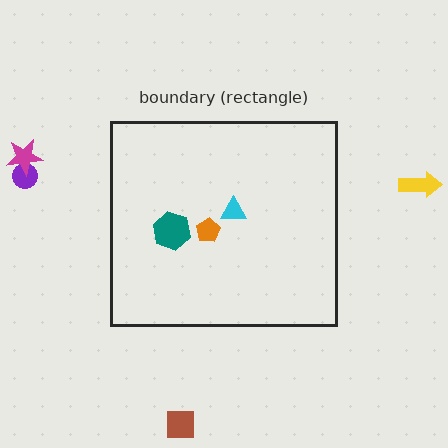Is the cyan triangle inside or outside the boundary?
Inside.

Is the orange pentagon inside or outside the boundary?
Inside.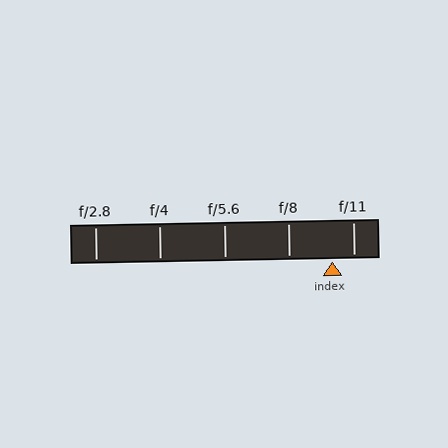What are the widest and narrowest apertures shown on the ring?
The widest aperture shown is f/2.8 and the narrowest is f/11.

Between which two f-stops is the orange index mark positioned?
The index mark is between f/8 and f/11.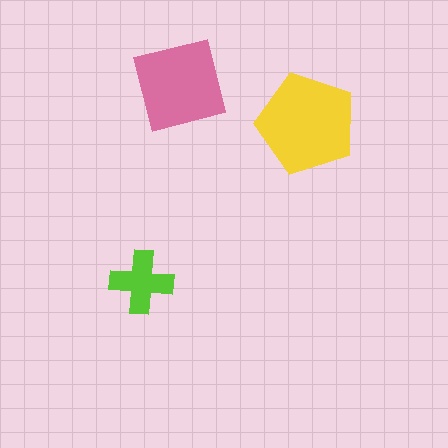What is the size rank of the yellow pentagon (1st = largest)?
1st.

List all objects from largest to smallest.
The yellow pentagon, the pink square, the lime cross.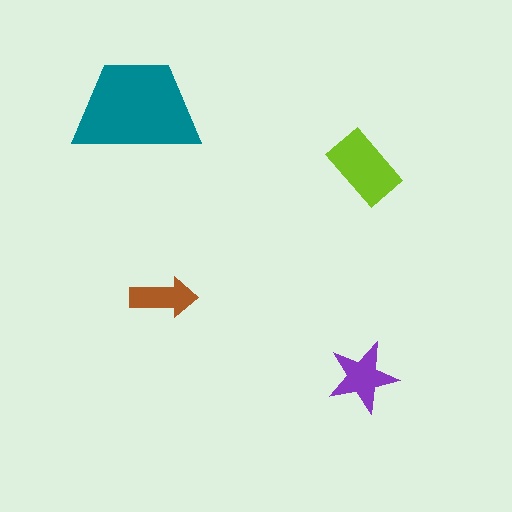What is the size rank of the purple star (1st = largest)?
3rd.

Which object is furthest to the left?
The teal trapezoid is leftmost.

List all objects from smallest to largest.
The brown arrow, the purple star, the lime rectangle, the teal trapezoid.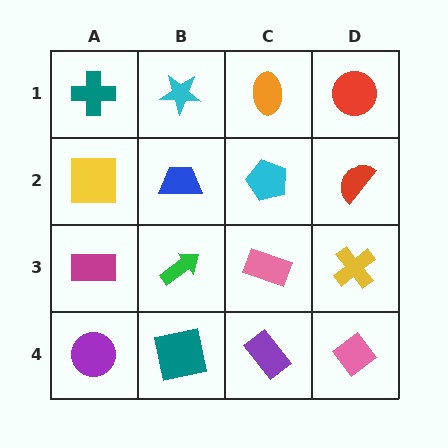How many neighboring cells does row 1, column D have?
2.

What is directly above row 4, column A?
A magenta rectangle.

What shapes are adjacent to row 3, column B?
A blue trapezoid (row 2, column B), a teal square (row 4, column B), a magenta rectangle (row 3, column A), a pink rectangle (row 3, column C).